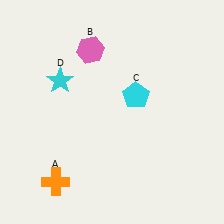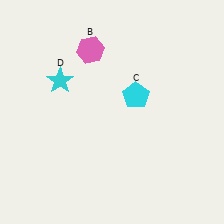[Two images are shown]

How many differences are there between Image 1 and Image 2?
There is 1 difference between the two images.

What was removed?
The orange cross (A) was removed in Image 2.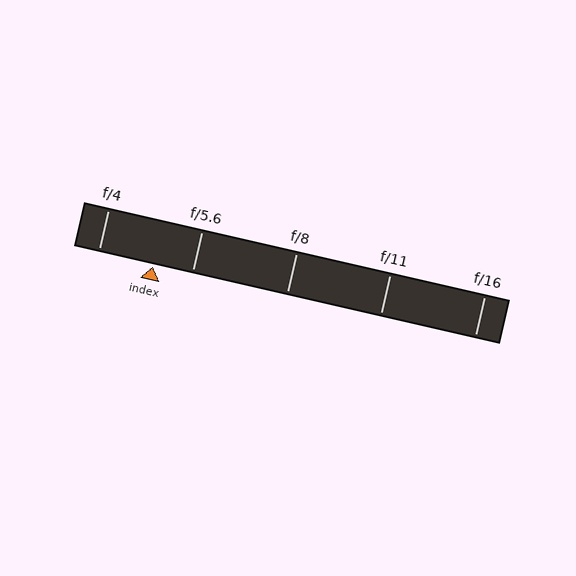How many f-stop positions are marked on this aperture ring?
There are 5 f-stop positions marked.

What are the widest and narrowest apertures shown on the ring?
The widest aperture shown is f/4 and the narrowest is f/16.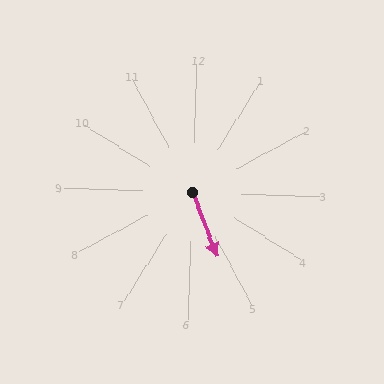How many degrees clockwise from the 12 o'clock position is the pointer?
Approximately 157 degrees.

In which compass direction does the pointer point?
Southeast.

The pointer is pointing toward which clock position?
Roughly 5 o'clock.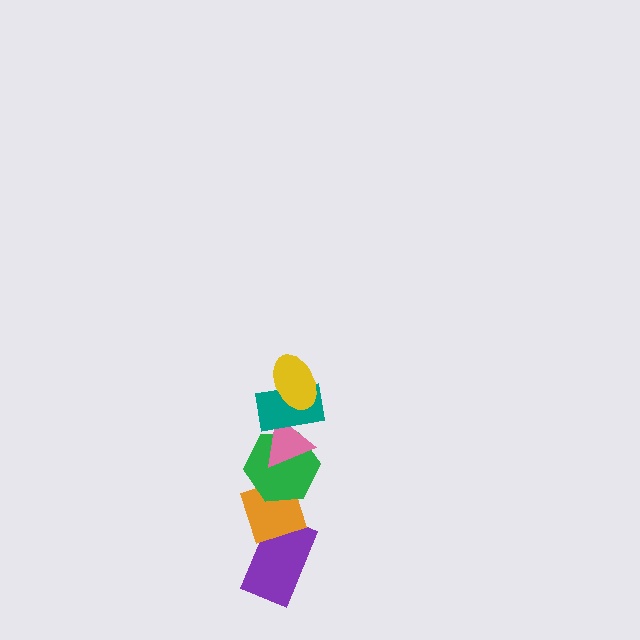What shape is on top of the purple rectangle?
The orange diamond is on top of the purple rectangle.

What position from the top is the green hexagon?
The green hexagon is 4th from the top.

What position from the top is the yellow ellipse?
The yellow ellipse is 1st from the top.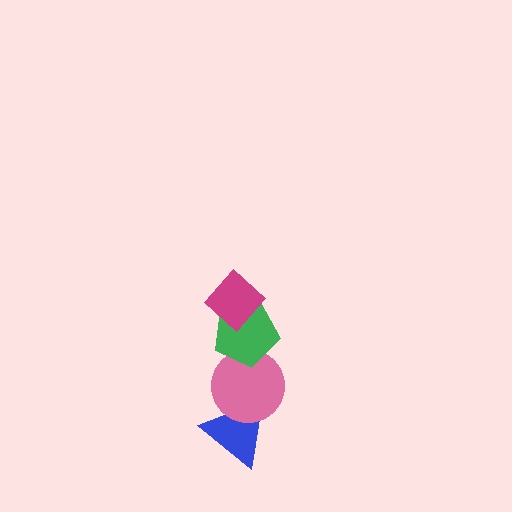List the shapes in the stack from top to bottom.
From top to bottom: the magenta diamond, the green pentagon, the pink circle, the blue triangle.